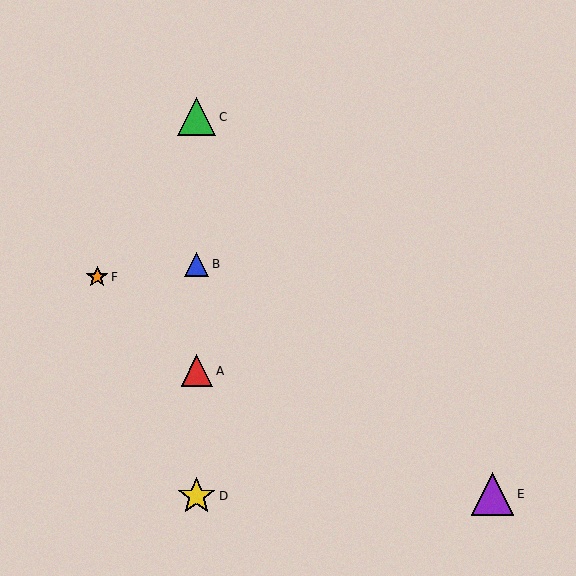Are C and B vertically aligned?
Yes, both are at x≈197.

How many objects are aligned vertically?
4 objects (A, B, C, D) are aligned vertically.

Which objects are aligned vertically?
Objects A, B, C, D are aligned vertically.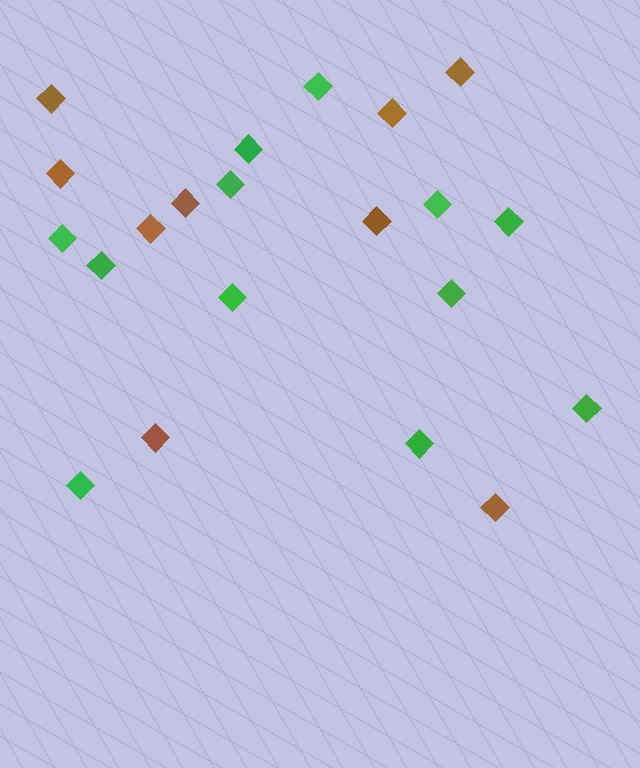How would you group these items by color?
There are 2 groups: one group of green diamonds (12) and one group of brown diamonds (9).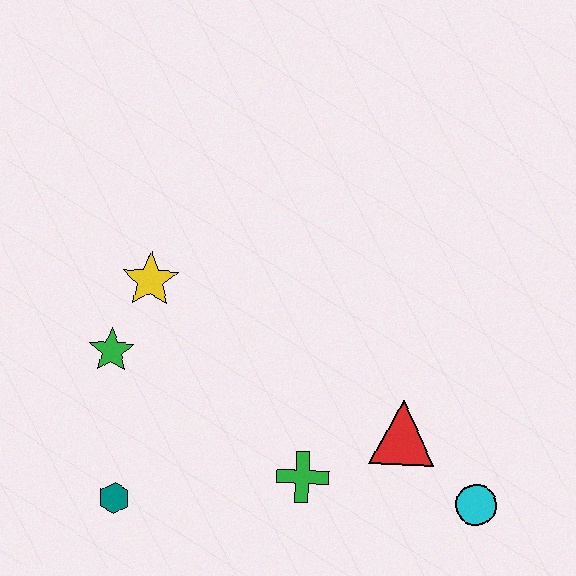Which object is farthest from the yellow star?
The cyan circle is farthest from the yellow star.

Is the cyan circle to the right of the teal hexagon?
Yes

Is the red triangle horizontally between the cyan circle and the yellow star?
Yes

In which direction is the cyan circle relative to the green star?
The cyan circle is to the right of the green star.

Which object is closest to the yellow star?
The green star is closest to the yellow star.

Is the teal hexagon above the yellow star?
No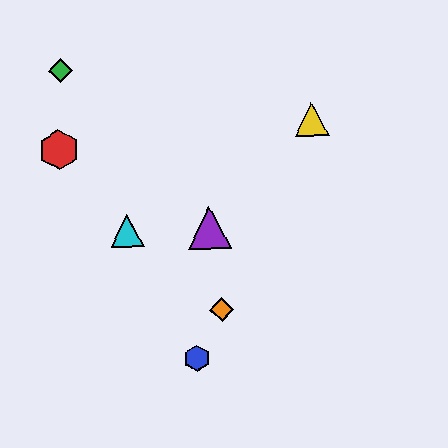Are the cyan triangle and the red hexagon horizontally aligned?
No, the cyan triangle is at y≈231 and the red hexagon is at y≈150.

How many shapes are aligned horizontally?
2 shapes (the purple triangle, the cyan triangle) are aligned horizontally.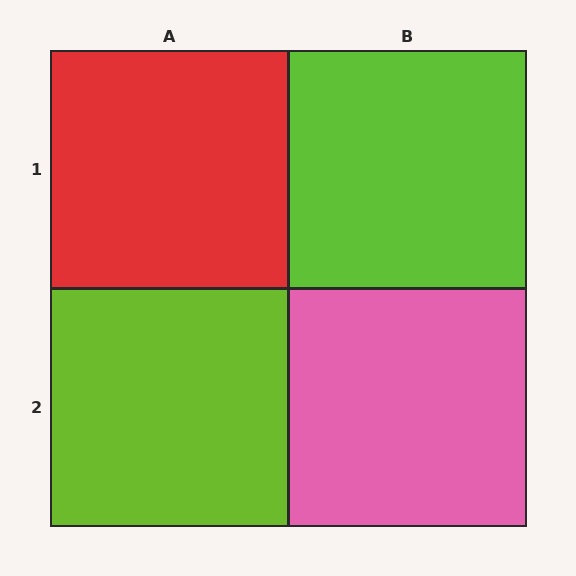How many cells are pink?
1 cell is pink.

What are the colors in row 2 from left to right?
Lime, pink.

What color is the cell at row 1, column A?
Red.